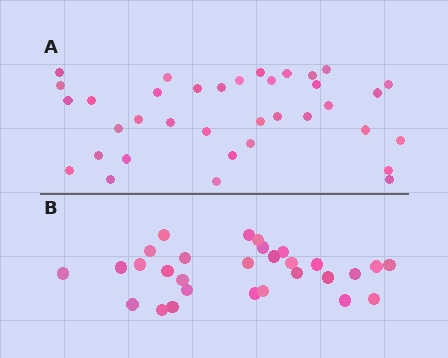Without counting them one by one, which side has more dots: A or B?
Region A (the top region) has more dots.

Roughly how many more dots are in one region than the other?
Region A has roughly 8 or so more dots than region B.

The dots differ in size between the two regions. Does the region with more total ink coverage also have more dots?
No. Region B has more total ink coverage because its dots are larger, but region A actually contains more individual dots. Total area can be misleading — the number of items is what matters here.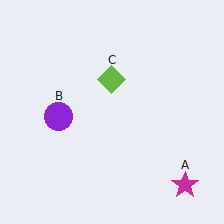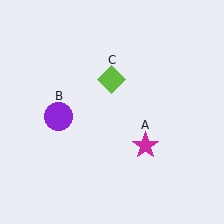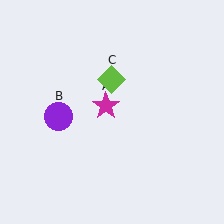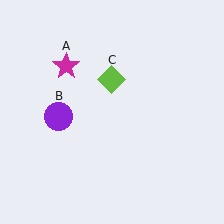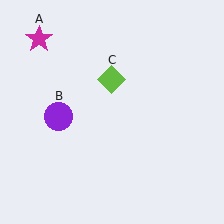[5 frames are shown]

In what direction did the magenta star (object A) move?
The magenta star (object A) moved up and to the left.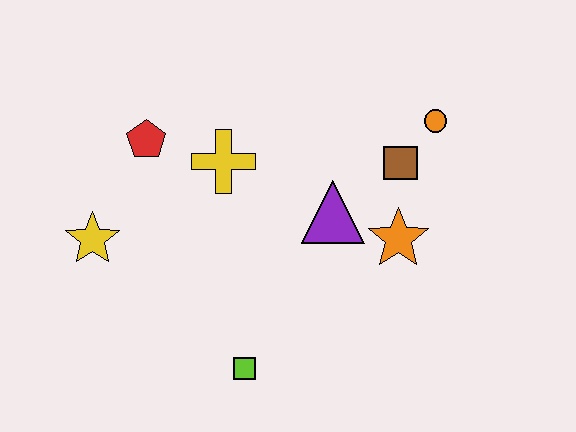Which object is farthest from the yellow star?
The orange circle is farthest from the yellow star.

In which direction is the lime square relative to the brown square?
The lime square is below the brown square.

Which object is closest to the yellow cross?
The red pentagon is closest to the yellow cross.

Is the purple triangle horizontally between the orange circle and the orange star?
No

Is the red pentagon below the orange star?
No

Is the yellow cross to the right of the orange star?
No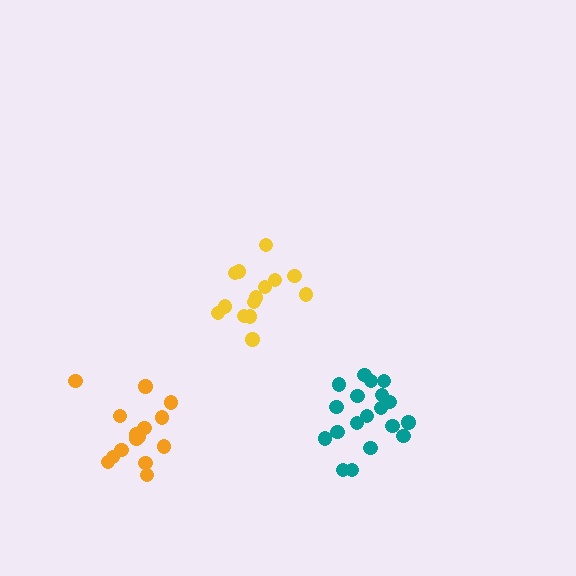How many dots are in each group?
Group 1: 19 dots, Group 2: 14 dots, Group 3: 15 dots (48 total).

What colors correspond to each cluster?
The clusters are colored: teal, yellow, orange.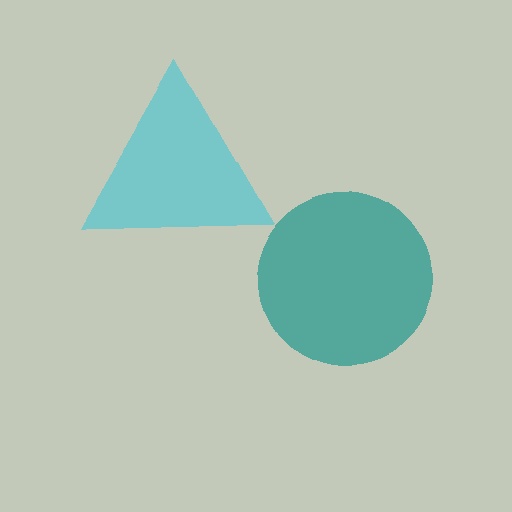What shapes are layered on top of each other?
The layered shapes are: a cyan triangle, a teal circle.